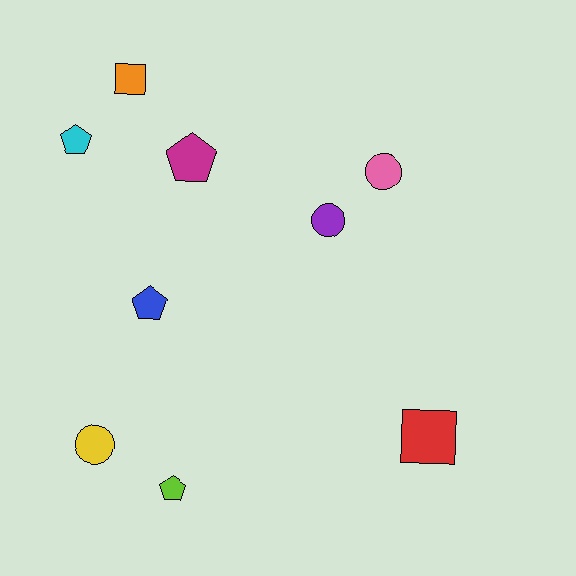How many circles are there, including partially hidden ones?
There are 3 circles.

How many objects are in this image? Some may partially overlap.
There are 9 objects.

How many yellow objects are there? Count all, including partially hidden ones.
There is 1 yellow object.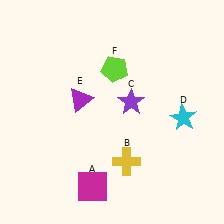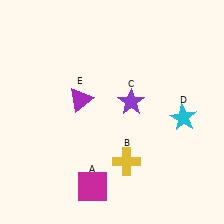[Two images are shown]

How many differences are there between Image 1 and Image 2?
There is 1 difference between the two images.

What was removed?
The lime pentagon (F) was removed in Image 2.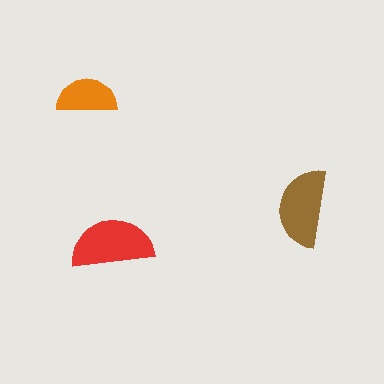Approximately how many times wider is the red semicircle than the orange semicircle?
About 1.5 times wider.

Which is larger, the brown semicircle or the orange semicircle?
The brown one.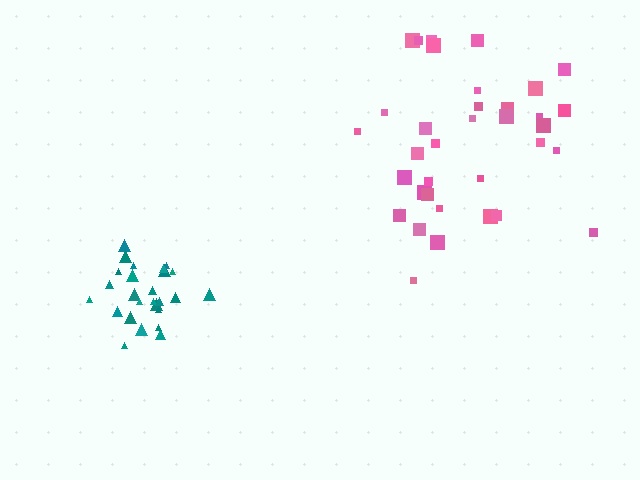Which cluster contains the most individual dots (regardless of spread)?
Pink (35).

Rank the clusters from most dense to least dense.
teal, pink.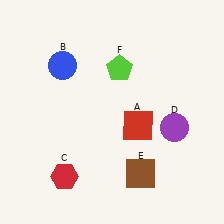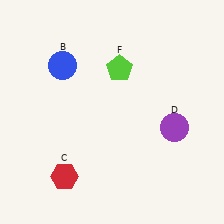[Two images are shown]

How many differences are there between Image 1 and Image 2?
There are 2 differences between the two images.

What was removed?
The brown square (E), the red square (A) were removed in Image 2.